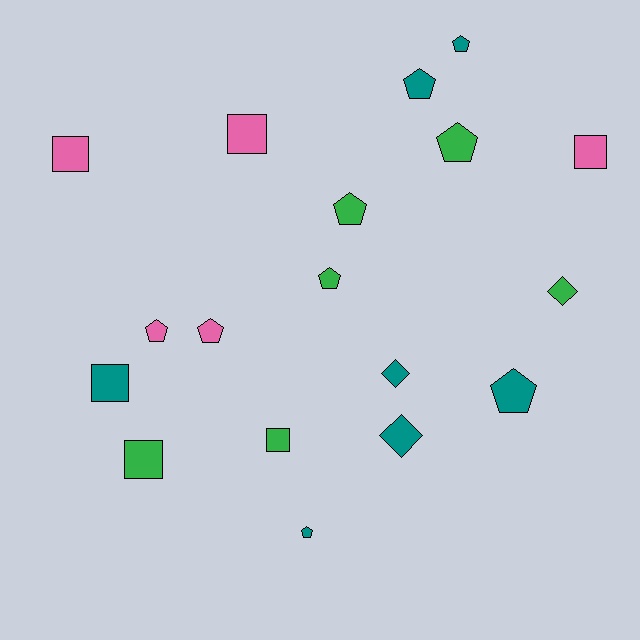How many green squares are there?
There are 2 green squares.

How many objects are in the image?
There are 18 objects.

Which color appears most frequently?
Teal, with 7 objects.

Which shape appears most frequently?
Pentagon, with 9 objects.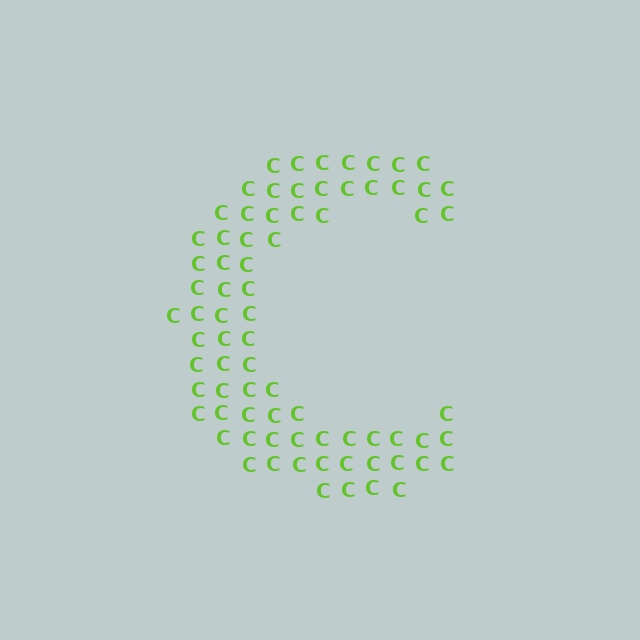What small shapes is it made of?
It is made of small letter C's.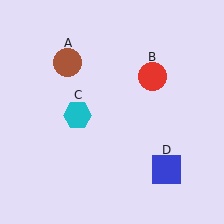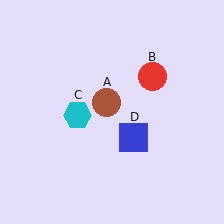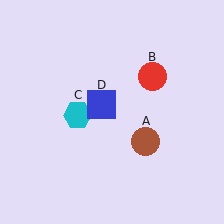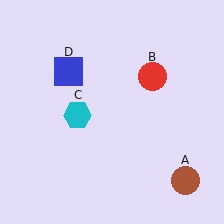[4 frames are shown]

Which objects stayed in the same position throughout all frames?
Red circle (object B) and cyan hexagon (object C) remained stationary.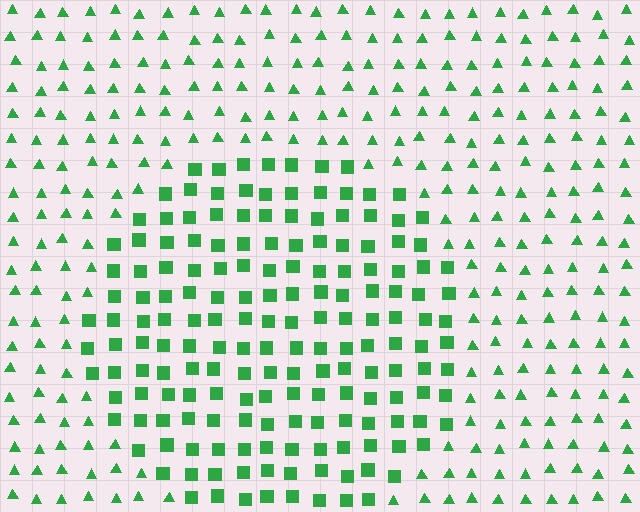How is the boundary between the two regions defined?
The boundary is defined by a change in element shape: squares inside vs. triangles outside. All elements share the same color and spacing.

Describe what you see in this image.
The image is filled with small green elements arranged in a uniform grid. A circle-shaped region contains squares, while the surrounding area contains triangles. The boundary is defined purely by the change in element shape.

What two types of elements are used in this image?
The image uses squares inside the circle region and triangles outside it.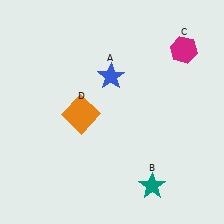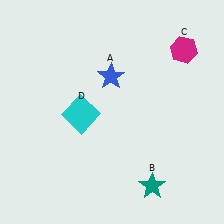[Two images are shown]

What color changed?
The square (D) changed from orange in Image 1 to cyan in Image 2.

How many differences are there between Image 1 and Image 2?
There is 1 difference between the two images.